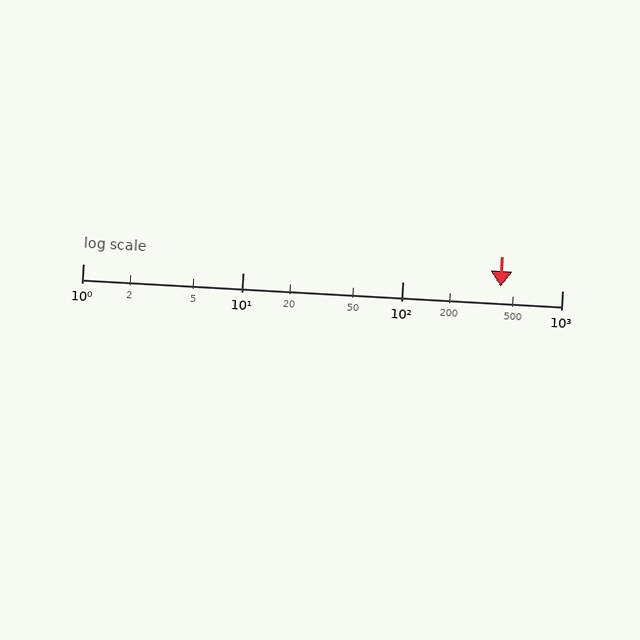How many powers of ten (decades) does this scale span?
The scale spans 3 decades, from 1 to 1000.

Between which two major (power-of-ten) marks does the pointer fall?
The pointer is between 100 and 1000.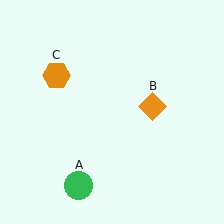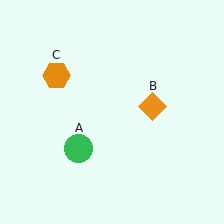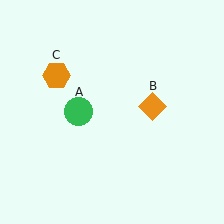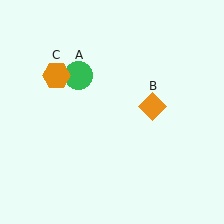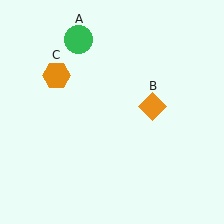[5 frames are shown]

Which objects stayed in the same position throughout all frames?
Orange diamond (object B) and orange hexagon (object C) remained stationary.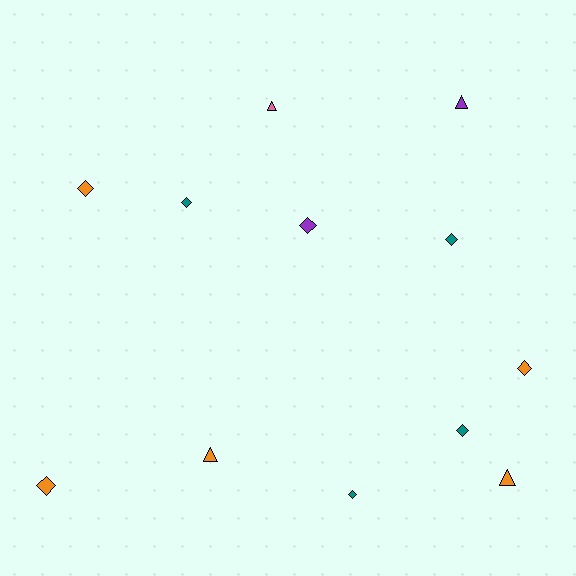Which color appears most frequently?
Orange, with 5 objects.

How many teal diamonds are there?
There are 4 teal diamonds.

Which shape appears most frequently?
Diamond, with 8 objects.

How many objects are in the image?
There are 12 objects.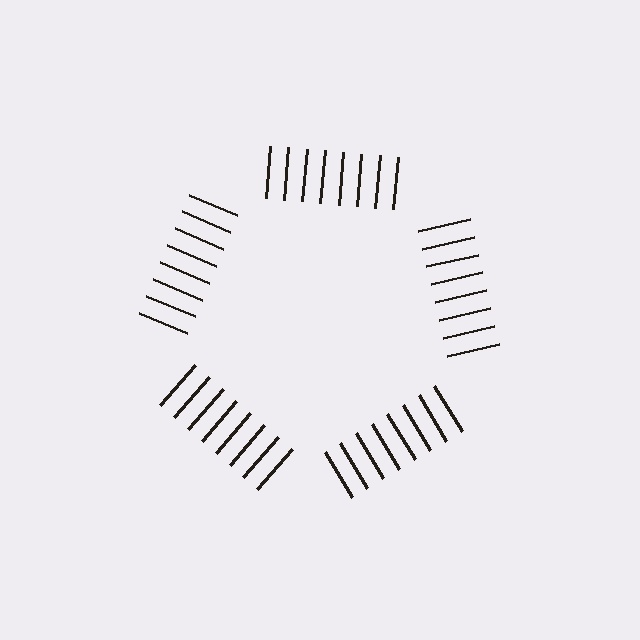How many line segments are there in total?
40 — 8 along each of the 5 edges.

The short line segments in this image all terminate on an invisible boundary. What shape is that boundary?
An illusory pentagon — the line segments terminate on its edges but no continuous stroke is drawn.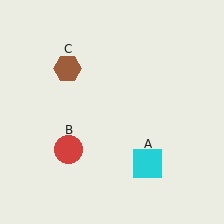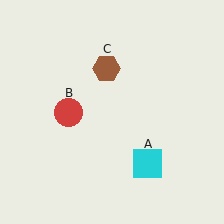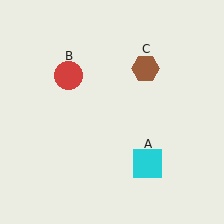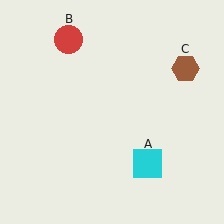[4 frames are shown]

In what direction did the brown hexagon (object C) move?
The brown hexagon (object C) moved right.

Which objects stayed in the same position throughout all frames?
Cyan square (object A) remained stationary.